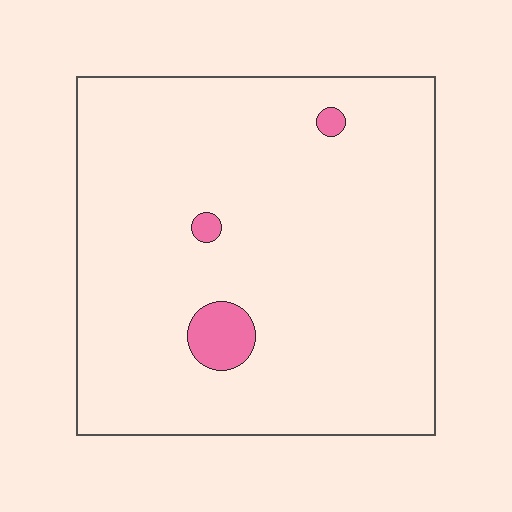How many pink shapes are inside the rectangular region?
3.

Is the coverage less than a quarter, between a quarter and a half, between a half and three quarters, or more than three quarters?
Less than a quarter.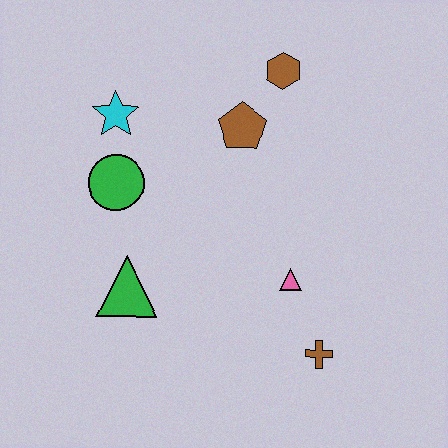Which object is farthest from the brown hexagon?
The brown cross is farthest from the brown hexagon.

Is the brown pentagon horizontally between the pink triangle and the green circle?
Yes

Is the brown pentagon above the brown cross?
Yes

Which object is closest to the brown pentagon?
The brown hexagon is closest to the brown pentagon.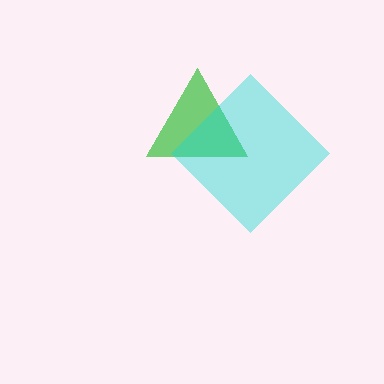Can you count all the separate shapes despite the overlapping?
Yes, there are 2 separate shapes.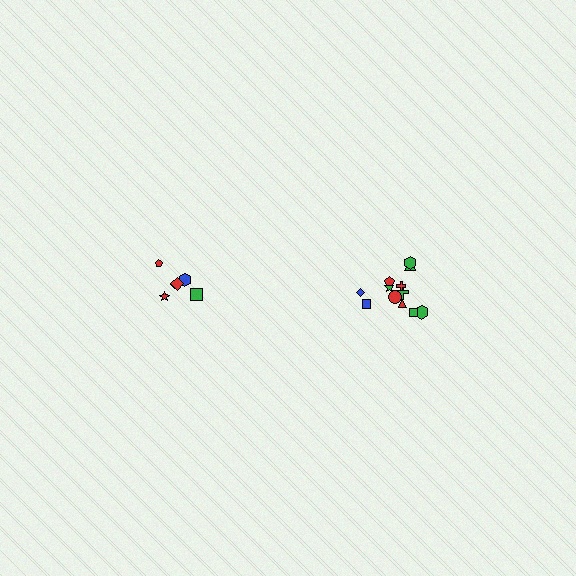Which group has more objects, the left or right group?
The right group.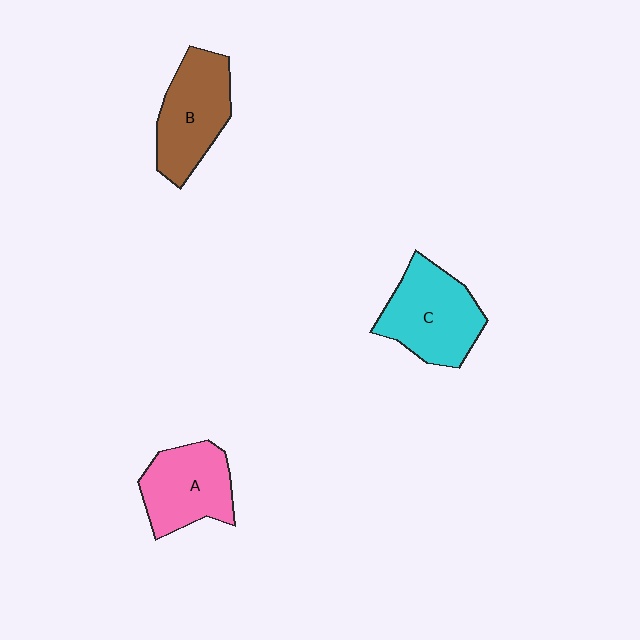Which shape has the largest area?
Shape C (cyan).